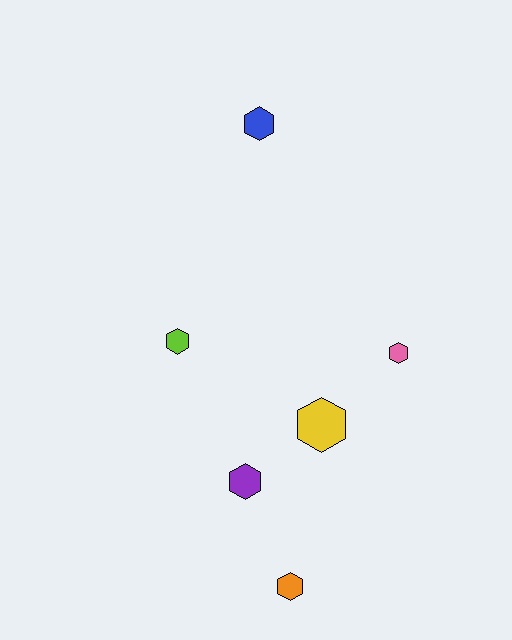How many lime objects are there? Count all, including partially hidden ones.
There is 1 lime object.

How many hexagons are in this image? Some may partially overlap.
There are 6 hexagons.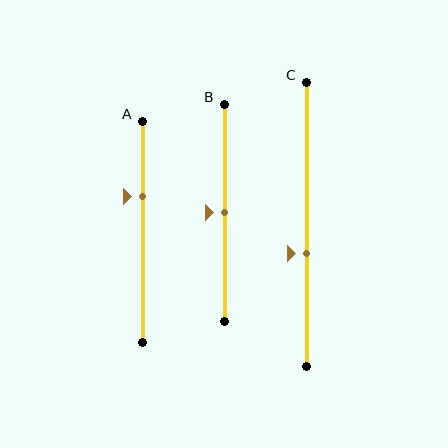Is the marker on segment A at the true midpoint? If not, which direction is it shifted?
No, the marker on segment A is shifted upward by about 16% of the segment length.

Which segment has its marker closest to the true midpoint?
Segment B has its marker closest to the true midpoint.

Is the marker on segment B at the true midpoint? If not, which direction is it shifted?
Yes, the marker on segment B is at the true midpoint.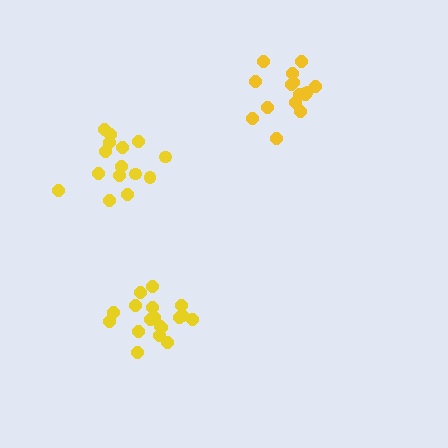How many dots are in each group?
Group 1: 15 dots, Group 2: 18 dots, Group 3: 15 dots (48 total).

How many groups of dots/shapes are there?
There are 3 groups.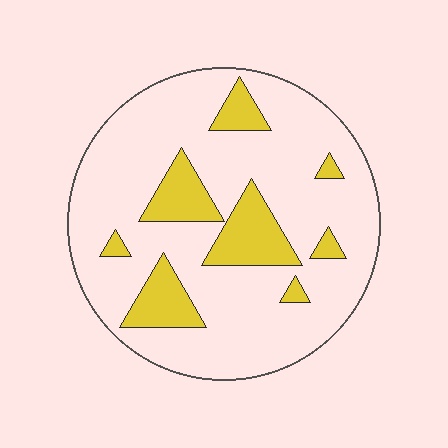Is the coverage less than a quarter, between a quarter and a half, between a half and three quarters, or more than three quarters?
Less than a quarter.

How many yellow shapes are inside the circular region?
8.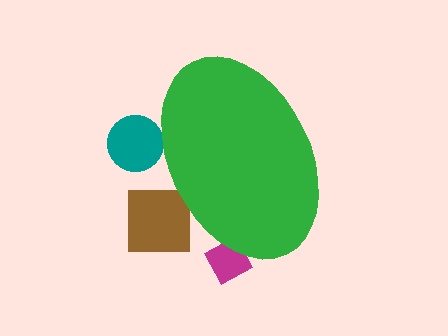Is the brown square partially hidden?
Yes, the brown square is partially hidden behind the green ellipse.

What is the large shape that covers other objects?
A green ellipse.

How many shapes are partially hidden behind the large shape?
3 shapes are partially hidden.